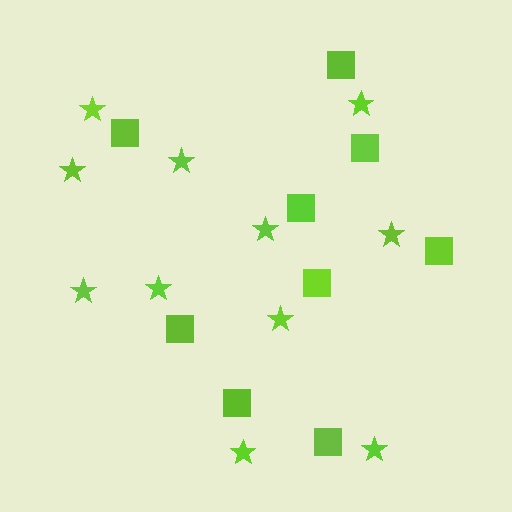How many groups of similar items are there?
There are 2 groups: one group of stars (11) and one group of squares (9).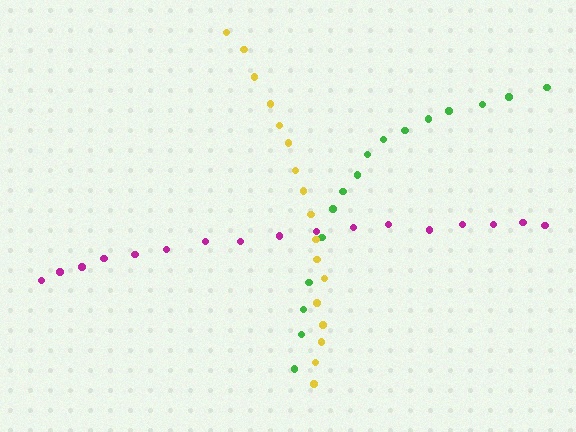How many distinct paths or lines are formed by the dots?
There are 3 distinct paths.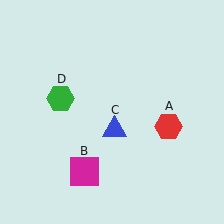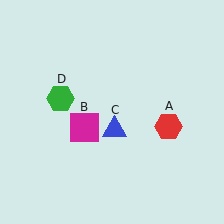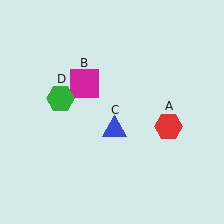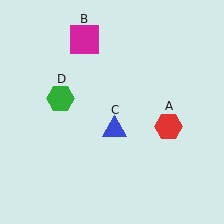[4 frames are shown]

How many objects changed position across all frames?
1 object changed position: magenta square (object B).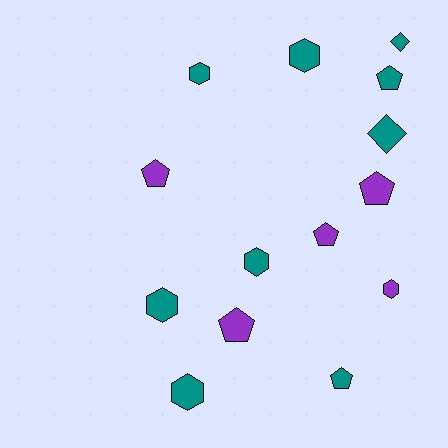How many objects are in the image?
There are 14 objects.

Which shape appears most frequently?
Hexagon, with 6 objects.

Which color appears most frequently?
Teal, with 9 objects.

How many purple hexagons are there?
There is 1 purple hexagon.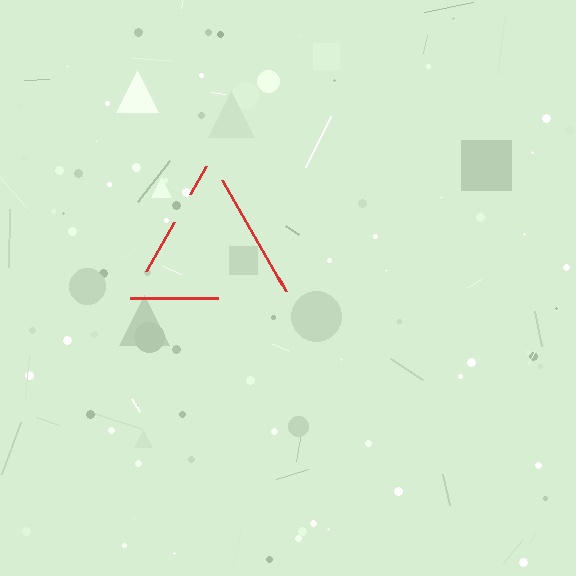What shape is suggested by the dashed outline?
The dashed outline suggests a triangle.